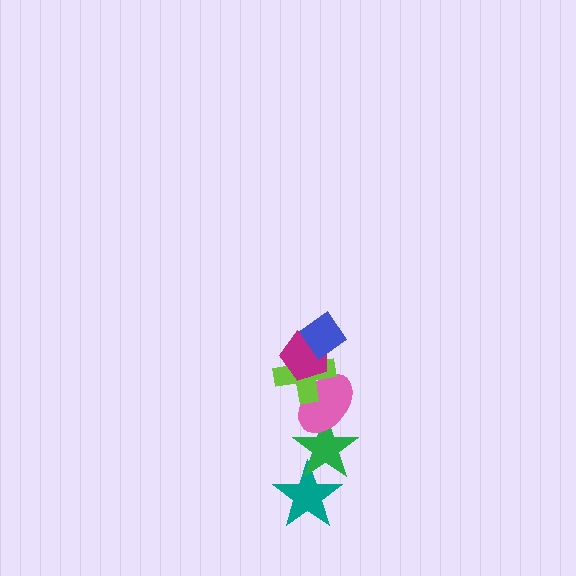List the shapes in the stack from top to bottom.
From top to bottom: the blue diamond, the magenta pentagon, the lime cross, the pink ellipse, the green star, the teal star.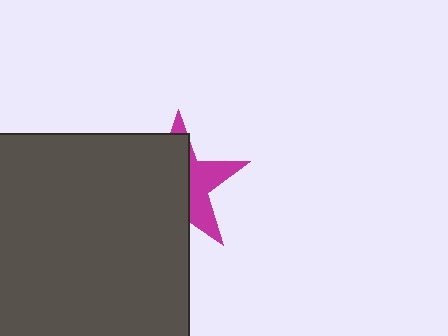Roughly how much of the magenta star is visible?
A small part of it is visible (roughly 38%).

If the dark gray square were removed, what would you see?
You would see the complete magenta star.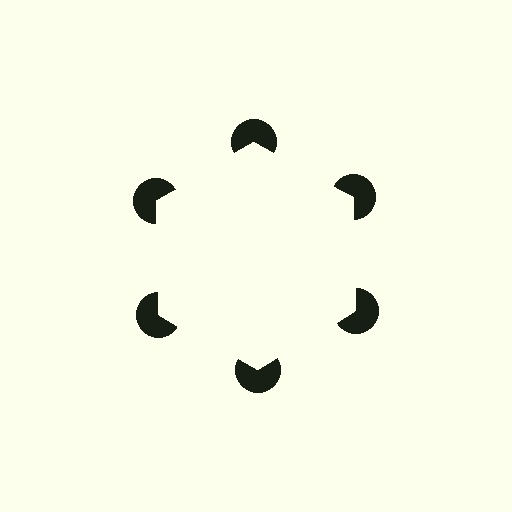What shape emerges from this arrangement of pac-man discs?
An illusory hexagon — its edges are inferred from the aligned wedge cuts in the pac-man discs, not physically drawn.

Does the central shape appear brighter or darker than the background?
It typically appears slightly brighter than the background, even though no actual brightness change is drawn.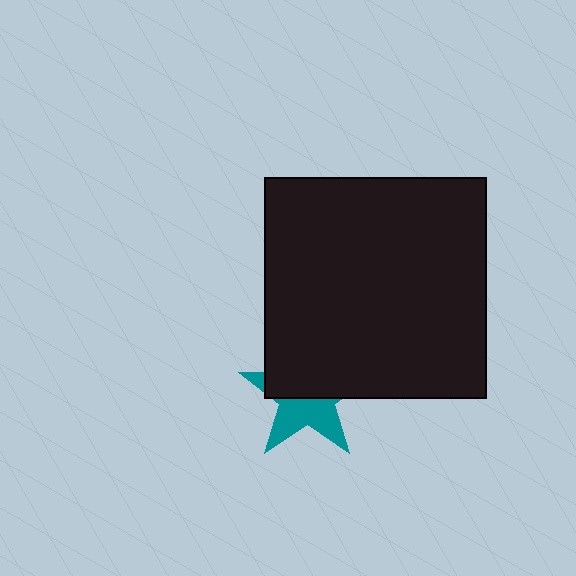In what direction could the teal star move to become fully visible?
The teal star could move down. That would shift it out from behind the black square entirely.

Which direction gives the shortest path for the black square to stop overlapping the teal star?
Moving up gives the shortest separation.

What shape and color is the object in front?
The object in front is a black square.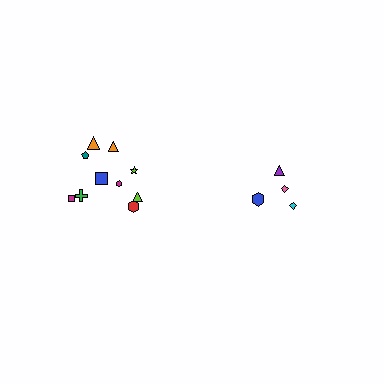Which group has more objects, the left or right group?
The left group.